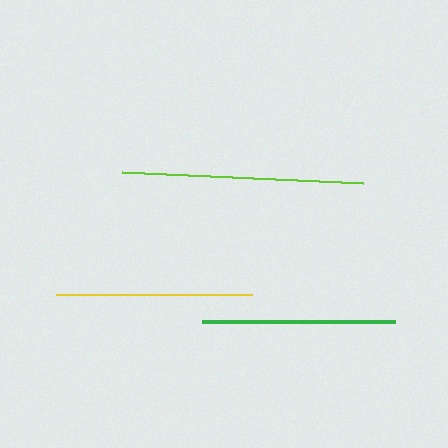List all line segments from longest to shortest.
From longest to shortest: lime, yellow, green.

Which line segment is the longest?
The lime line is the longest at approximately 241 pixels.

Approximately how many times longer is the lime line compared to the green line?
The lime line is approximately 1.2 times the length of the green line.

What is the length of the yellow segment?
The yellow segment is approximately 196 pixels long.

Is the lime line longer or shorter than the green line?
The lime line is longer than the green line.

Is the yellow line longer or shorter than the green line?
The yellow line is longer than the green line.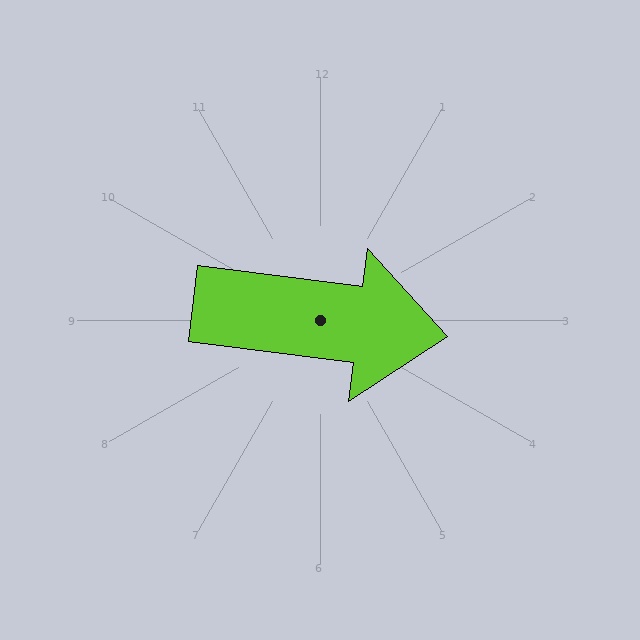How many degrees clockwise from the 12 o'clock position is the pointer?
Approximately 97 degrees.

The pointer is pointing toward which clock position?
Roughly 3 o'clock.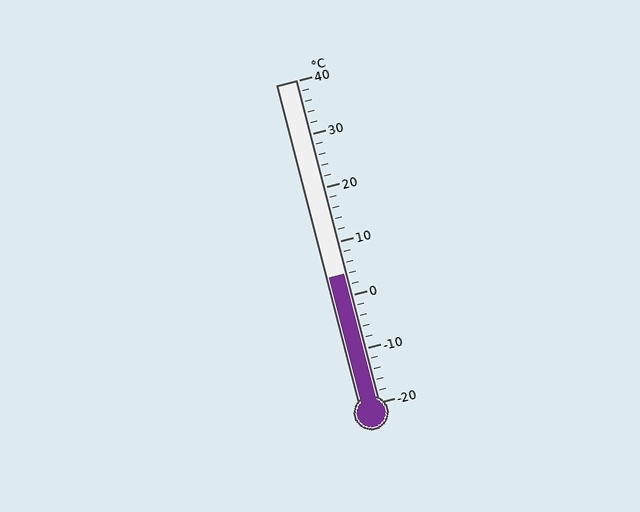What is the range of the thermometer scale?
The thermometer scale ranges from -20°C to 40°C.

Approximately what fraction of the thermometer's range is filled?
The thermometer is filled to approximately 40% of its range.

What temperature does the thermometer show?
The thermometer shows approximately 4°C.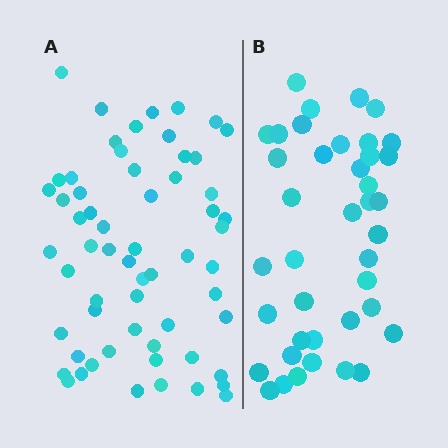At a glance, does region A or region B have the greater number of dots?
Region A (the left region) has more dots.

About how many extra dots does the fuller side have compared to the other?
Region A has approximately 20 more dots than region B.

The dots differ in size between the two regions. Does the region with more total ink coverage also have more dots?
No. Region B has more total ink coverage because its dots are larger, but region A actually contains more individual dots. Total area can be misleading — the number of items is what matters here.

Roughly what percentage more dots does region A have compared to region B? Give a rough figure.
About 50% more.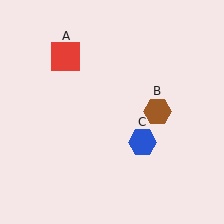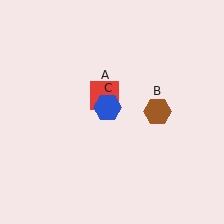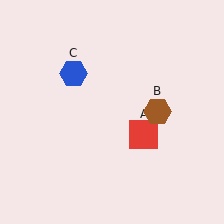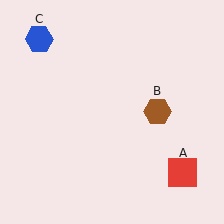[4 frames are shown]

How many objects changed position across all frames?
2 objects changed position: red square (object A), blue hexagon (object C).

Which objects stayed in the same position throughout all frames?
Brown hexagon (object B) remained stationary.